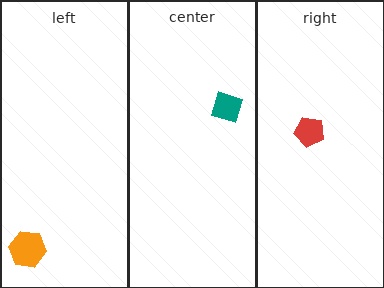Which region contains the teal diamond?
The center region.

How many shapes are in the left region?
1.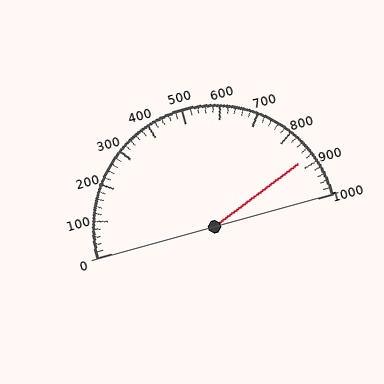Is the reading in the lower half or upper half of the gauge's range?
The reading is in the upper half of the range (0 to 1000).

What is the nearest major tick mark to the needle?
The nearest major tick mark is 900.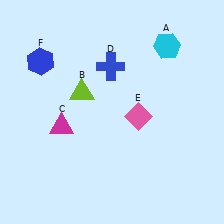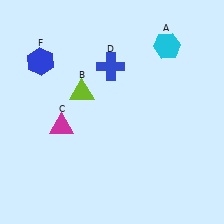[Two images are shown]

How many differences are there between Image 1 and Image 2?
There is 1 difference between the two images.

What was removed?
The pink diamond (E) was removed in Image 2.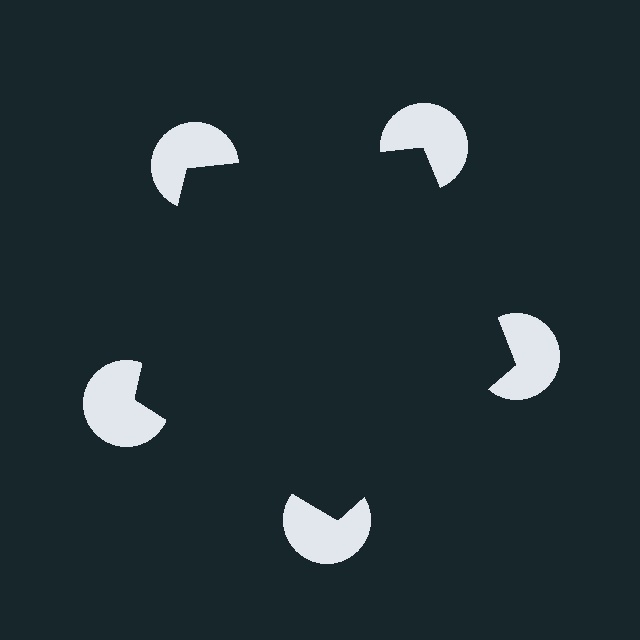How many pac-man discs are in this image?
There are 5 — one at each vertex of the illusory pentagon.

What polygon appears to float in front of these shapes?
An illusory pentagon — its edges are inferred from the aligned wedge cuts in the pac-man discs, not physically drawn.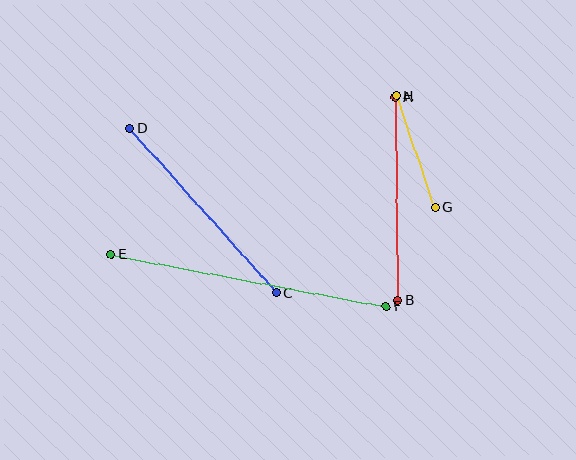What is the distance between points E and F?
The distance is approximately 280 pixels.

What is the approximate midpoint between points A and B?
The midpoint is at approximately (397, 199) pixels.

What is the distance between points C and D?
The distance is approximately 220 pixels.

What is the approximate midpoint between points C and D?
The midpoint is at approximately (203, 211) pixels.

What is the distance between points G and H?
The distance is approximately 118 pixels.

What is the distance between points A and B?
The distance is approximately 203 pixels.